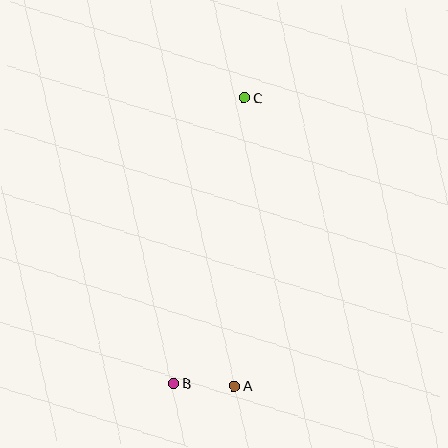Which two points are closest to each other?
Points A and B are closest to each other.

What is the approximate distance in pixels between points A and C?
The distance between A and C is approximately 288 pixels.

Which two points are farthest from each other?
Points B and C are farthest from each other.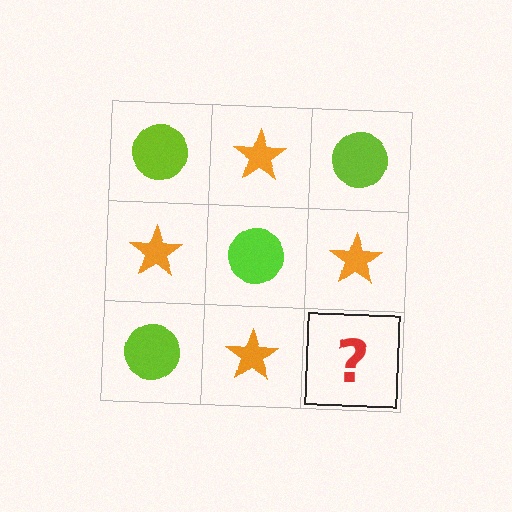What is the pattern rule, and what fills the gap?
The rule is that it alternates lime circle and orange star in a checkerboard pattern. The gap should be filled with a lime circle.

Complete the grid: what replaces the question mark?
The question mark should be replaced with a lime circle.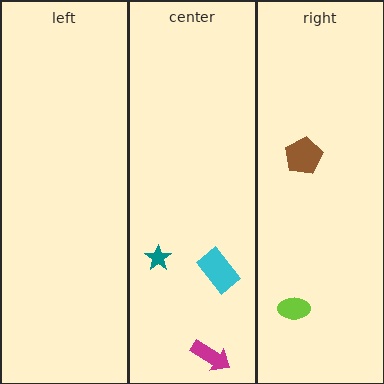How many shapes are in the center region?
3.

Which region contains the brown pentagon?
The right region.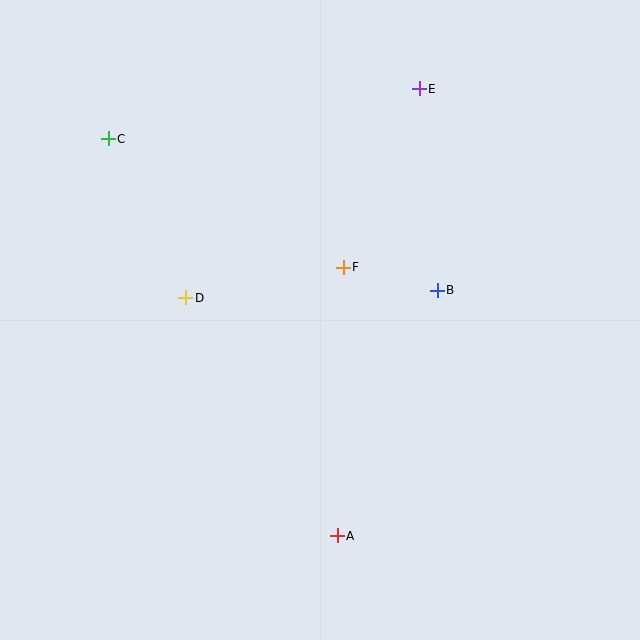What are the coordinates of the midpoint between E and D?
The midpoint between E and D is at (303, 193).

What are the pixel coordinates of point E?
Point E is at (419, 89).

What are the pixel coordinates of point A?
Point A is at (337, 536).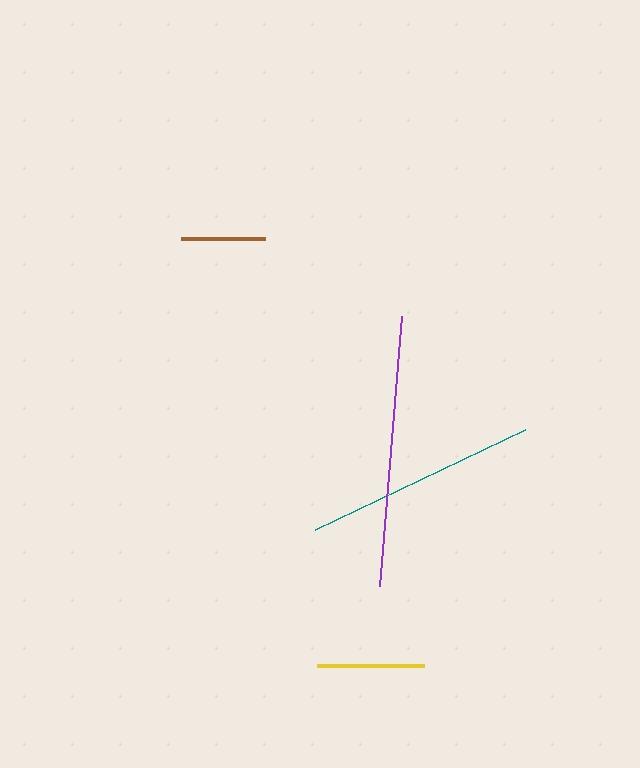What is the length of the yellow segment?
The yellow segment is approximately 106 pixels long.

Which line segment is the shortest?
The brown line is the shortest at approximately 84 pixels.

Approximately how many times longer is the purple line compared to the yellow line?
The purple line is approximately 2.6 times the length of the yellow line.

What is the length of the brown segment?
The brown segment is approximately 84 pixels long.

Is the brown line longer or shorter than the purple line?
The purple line is longer than the brown line.